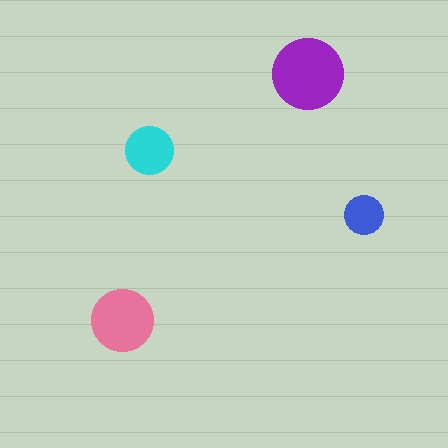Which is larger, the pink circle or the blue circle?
The pink one.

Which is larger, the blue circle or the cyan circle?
The cyan one.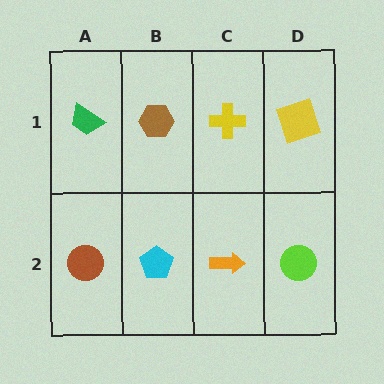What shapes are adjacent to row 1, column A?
A brown circle (row 2, column A), a brown hexagon (row 1, column B).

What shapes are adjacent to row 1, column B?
A cyan pentagon (row 2, column B), a green trapezoid (row 1, column A), a yellow cross (row 1, column C).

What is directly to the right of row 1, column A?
A brown hexagon.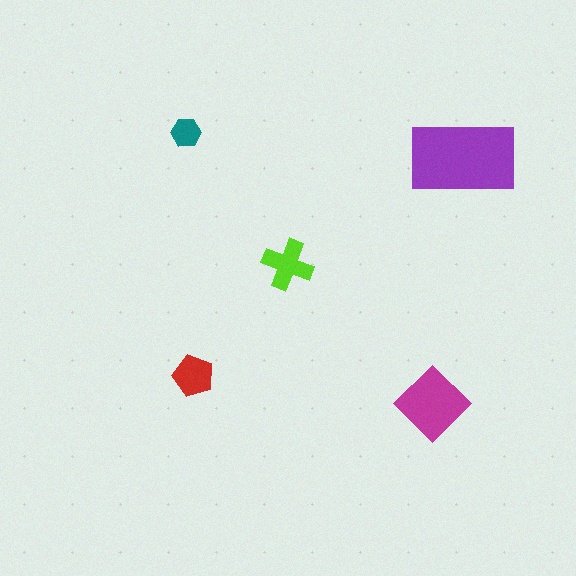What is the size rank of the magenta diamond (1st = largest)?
2nd.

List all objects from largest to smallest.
The purple rectangle, the magenta diamond, the lime cross, the red pentagon, the teal hexagon.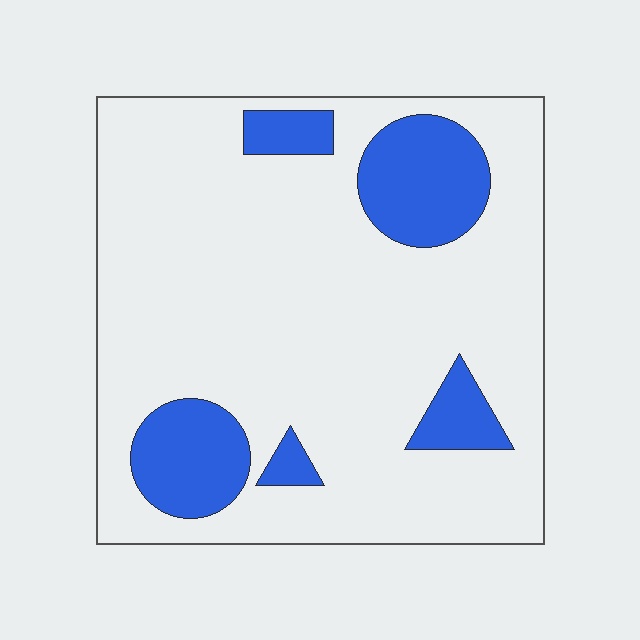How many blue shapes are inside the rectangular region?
5.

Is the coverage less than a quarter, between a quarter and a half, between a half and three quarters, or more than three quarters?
Less than a quarter.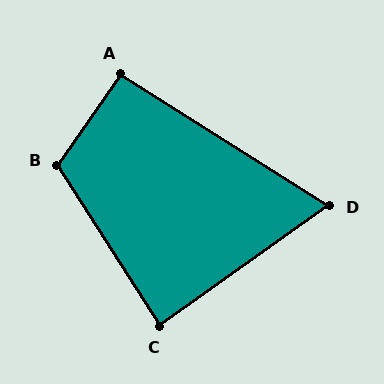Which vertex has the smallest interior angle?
D, at approximately 68 degrees.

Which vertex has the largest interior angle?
B, at approximately 112 degrees.